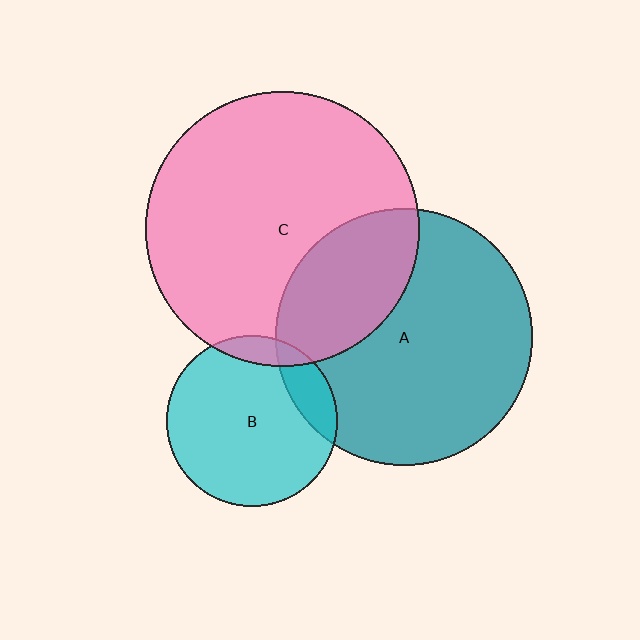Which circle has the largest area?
Circle C (pink).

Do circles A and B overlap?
Yes.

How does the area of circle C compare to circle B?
Approximately 2.6 times.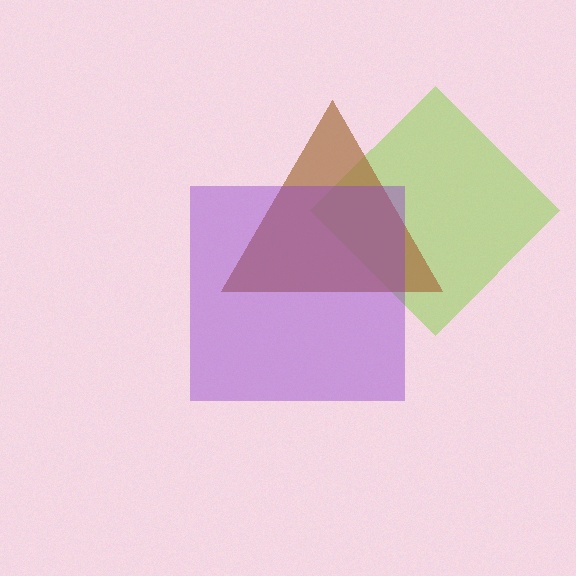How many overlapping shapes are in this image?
There are 3 overlapping shapes in the image.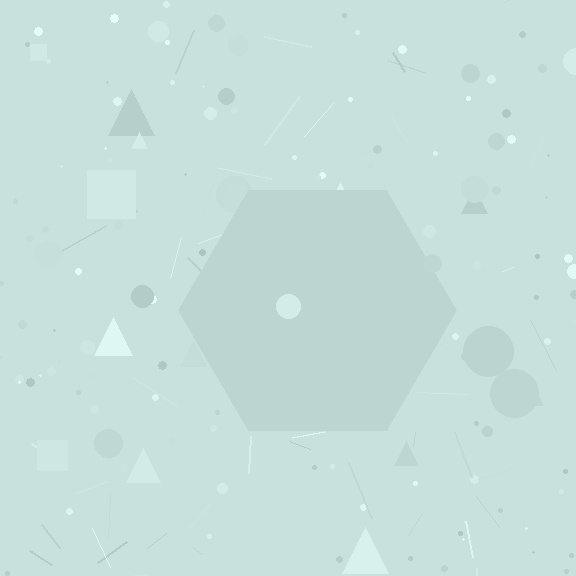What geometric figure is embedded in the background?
A hexagon is embedded in the background.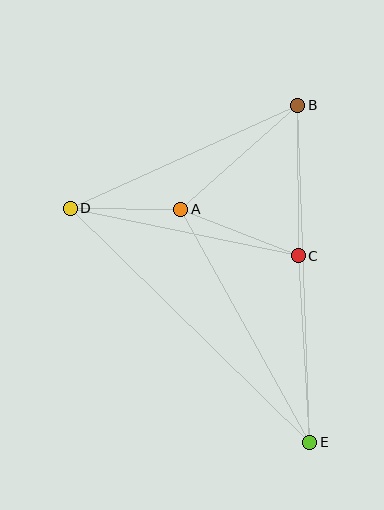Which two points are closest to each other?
Points A and D are closest to each other.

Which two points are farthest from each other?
Points B and E are farthest from each other.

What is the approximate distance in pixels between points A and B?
The distance between A and B is approximately 157 pixels.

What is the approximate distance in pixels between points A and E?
The distance between A and E is approximately 266 pixels.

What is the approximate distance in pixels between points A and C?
The distance between A and C is approximately 126 pixels.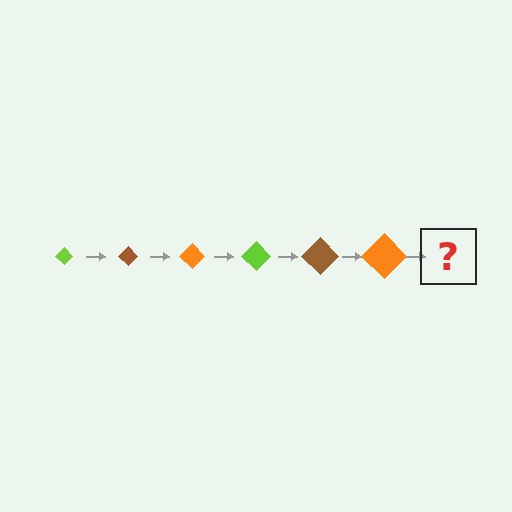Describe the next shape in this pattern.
It should be a lime diamond, larger than the previous one.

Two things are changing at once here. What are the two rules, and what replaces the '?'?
The two rules are that the diamond grows larger each step and the color cycles through lime, brown, and orange. The '?' should be a lime diamond, larger than the previous one.